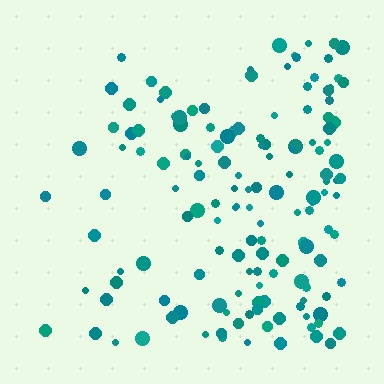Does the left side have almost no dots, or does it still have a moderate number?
Still a moderate number, just noticeably fewer than the right.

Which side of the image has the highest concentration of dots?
The right.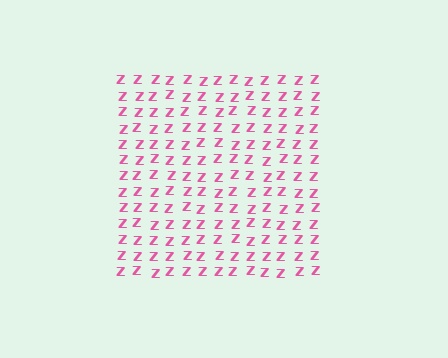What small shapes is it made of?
It is made of small letter Z's.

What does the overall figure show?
The overall figure shows a square.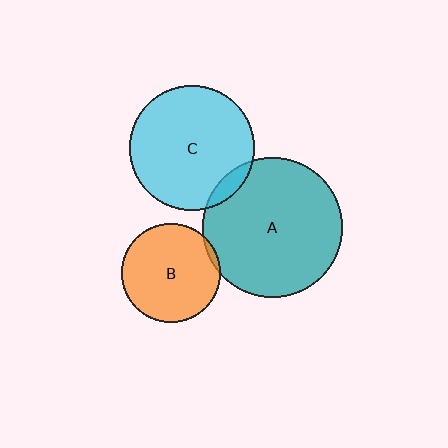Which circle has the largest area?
Circle A (teal).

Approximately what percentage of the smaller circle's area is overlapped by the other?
Approximately 5%.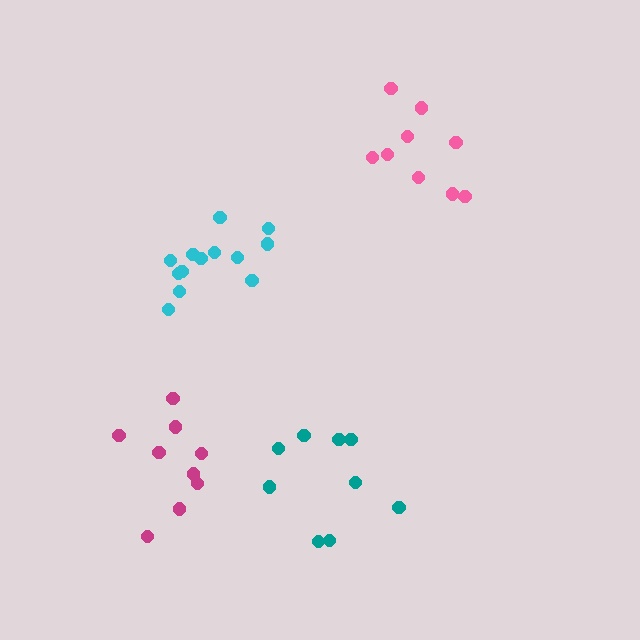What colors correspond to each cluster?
The clusters are colored: cyan, magenta, pink, teal.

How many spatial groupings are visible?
There are 4 spatial groupings.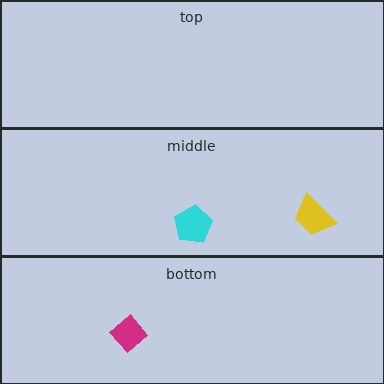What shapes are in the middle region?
The yellow trapezoid, the cyan pentagon.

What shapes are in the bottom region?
The magenta diamond.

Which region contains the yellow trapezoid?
The middle region.